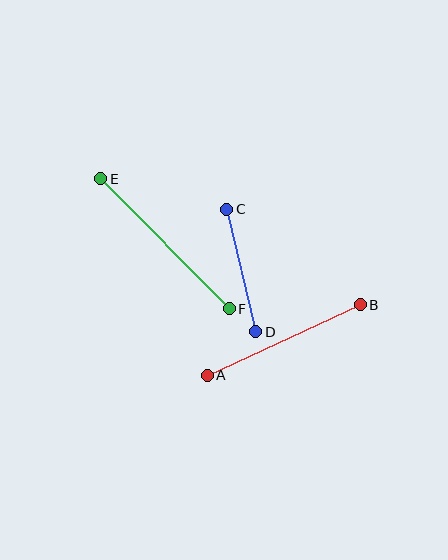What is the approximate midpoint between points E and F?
The midpoint is at approximately (165, 244) pixels.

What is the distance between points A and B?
The distance is approximately 168 pixels.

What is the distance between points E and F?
The distance is approximately 183 pixels.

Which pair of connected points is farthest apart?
Points E and F are farthest apart.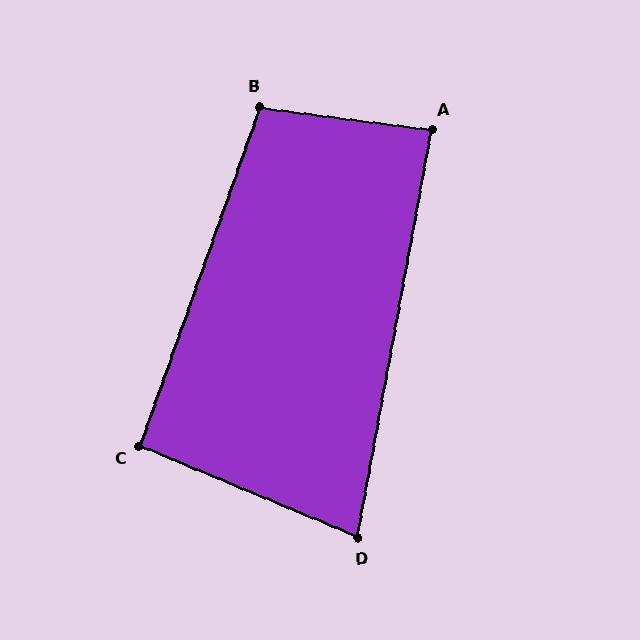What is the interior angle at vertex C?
Approximately 93 degrees (approximately right).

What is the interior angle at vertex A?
Approximately 87 degrees (approximately right).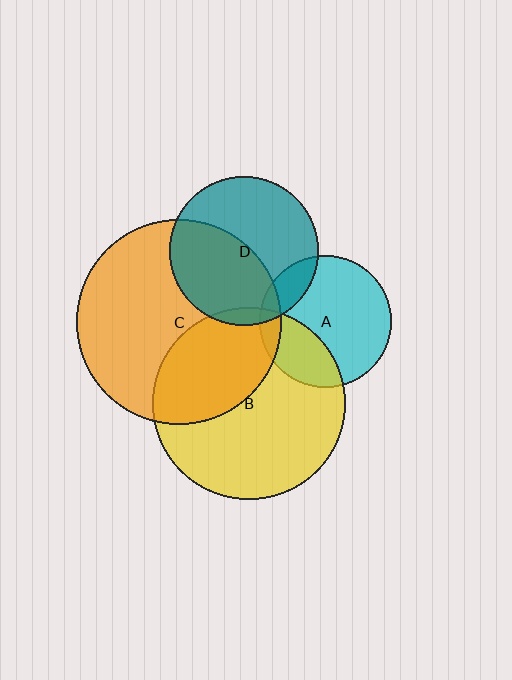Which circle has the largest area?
Circle C (orange).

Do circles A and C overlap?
Yes.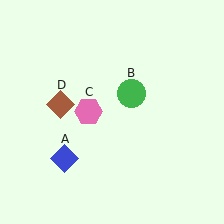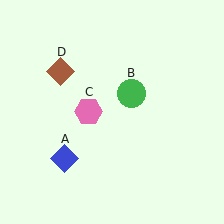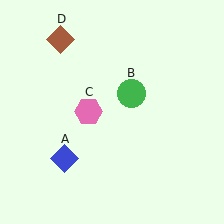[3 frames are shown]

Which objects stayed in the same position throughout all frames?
Blue diamond (object A) and green circle (object B) and pink hexagon (object C) remained stationary.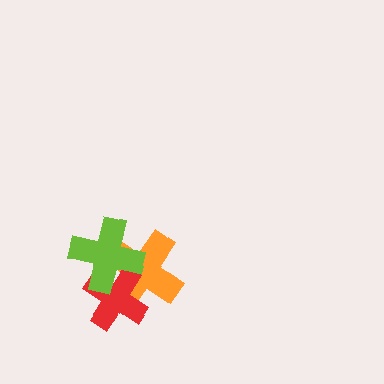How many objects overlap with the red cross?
2 objects overlap with the red cross.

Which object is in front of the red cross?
The lime cross is in front of the red cross.